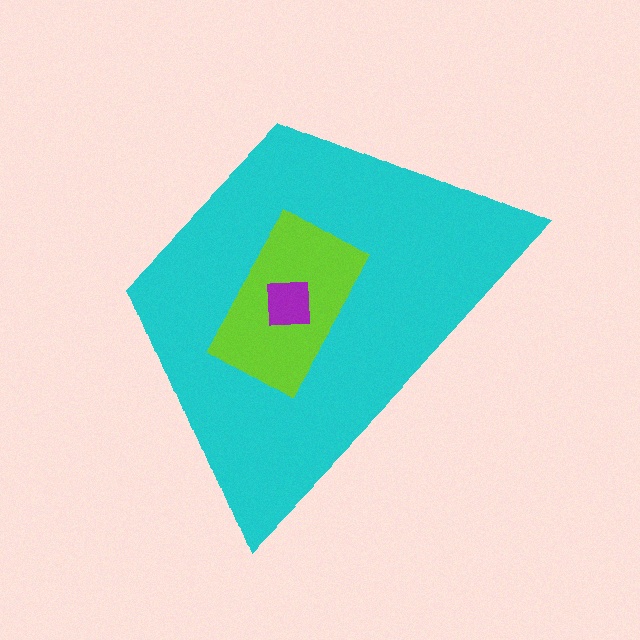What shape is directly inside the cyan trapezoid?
The lime rectangle.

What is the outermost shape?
The cyan trapezoid.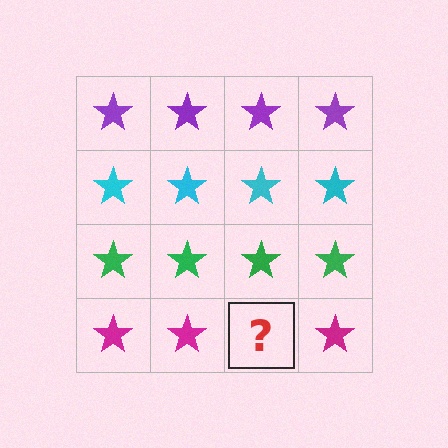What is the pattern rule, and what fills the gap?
The rule is that each row has a consistent color. The gap should be filled with a magenta star.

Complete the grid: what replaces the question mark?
The question mark should be replaced with a magenta star.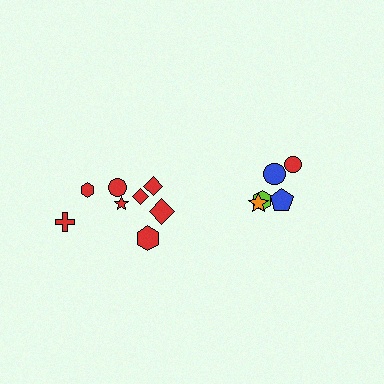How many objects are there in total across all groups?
There are 13 objects.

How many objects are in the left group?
There are 8 objects.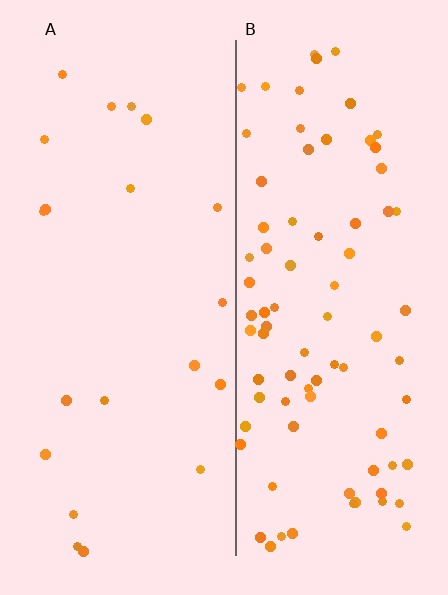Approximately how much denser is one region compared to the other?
Approximately 4.1× — region B over region A.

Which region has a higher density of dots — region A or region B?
B (the right).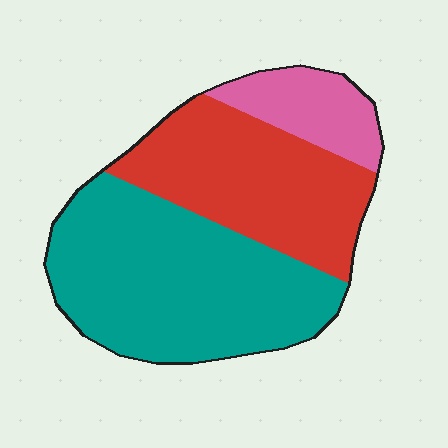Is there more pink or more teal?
Teal.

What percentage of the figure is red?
Red takes up between a third and a half of the figure.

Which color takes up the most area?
Teal, at roughly 50%.